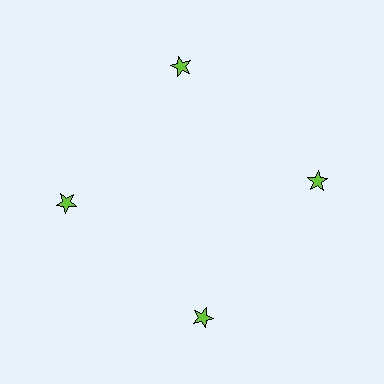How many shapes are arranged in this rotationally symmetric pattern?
There are 4 shapes, arranged in 4 groups of 1.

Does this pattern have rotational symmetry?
Yes, this pattern has 4-fold rotational symmetry. It looks the same after rotating 90 degrees around the center.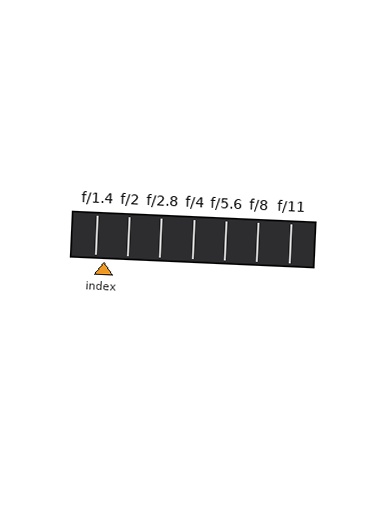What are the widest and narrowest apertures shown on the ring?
The widest aperture shown is f/1.4 and the narrowest is f/11.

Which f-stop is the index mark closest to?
The index mark is closest to f/1.4.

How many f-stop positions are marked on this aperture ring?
There are 7 f-stop positions marked.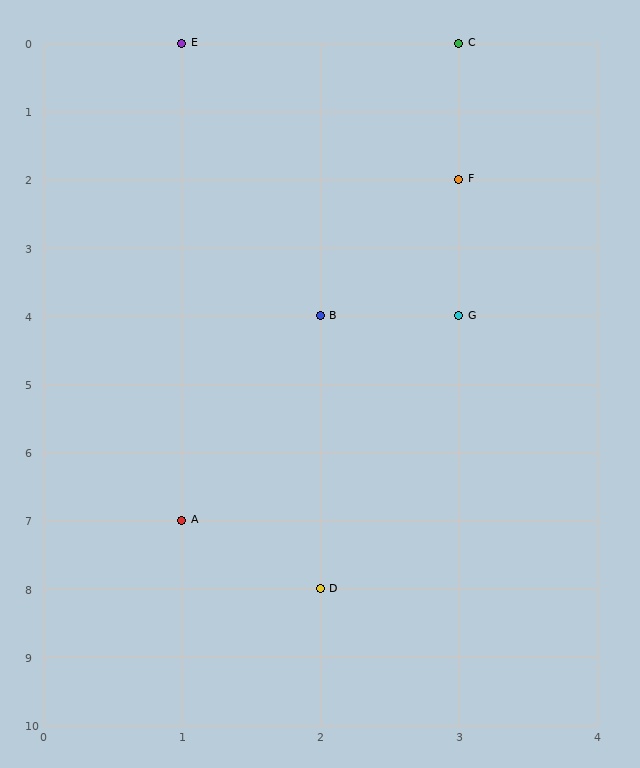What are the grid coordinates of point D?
Point D is at grid coordinates (2, 8).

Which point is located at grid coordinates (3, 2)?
Point F is at (3, 2).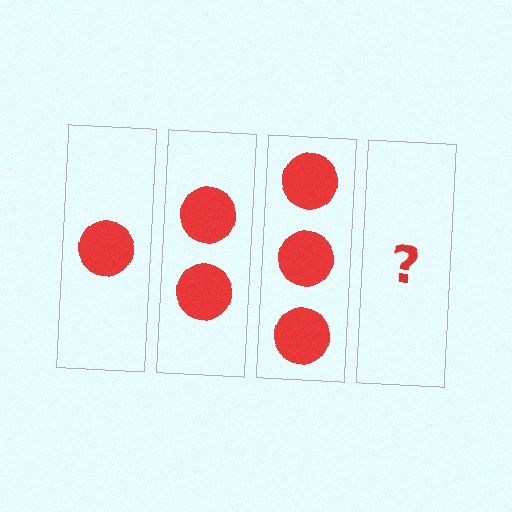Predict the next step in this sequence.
The next step is 4 circles.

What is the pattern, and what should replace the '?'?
The pattern is that each step adds one more circle. The '?' should be 4 circles.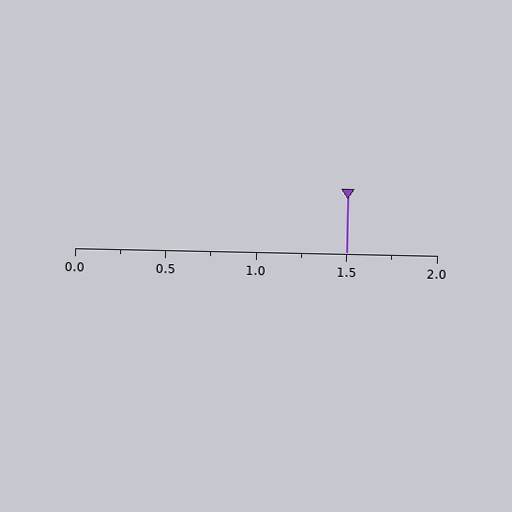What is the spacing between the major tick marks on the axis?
The major ticks are spaced 0.5 apart.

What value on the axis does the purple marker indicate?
The marker indicates approximately 1.5.